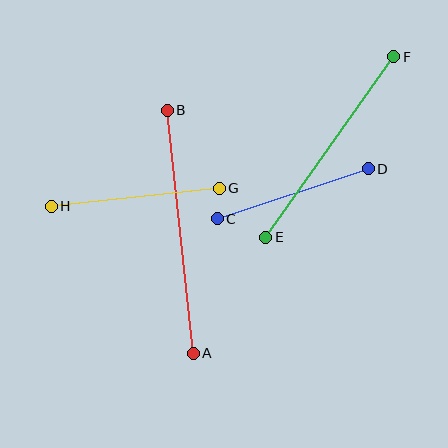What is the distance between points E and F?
The distance is approximately 221 pixels.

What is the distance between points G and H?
The distance is approximately 169 pixels.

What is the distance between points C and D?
The distance is approximately 159 pixels.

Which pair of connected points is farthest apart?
Points A and B are farthest apart.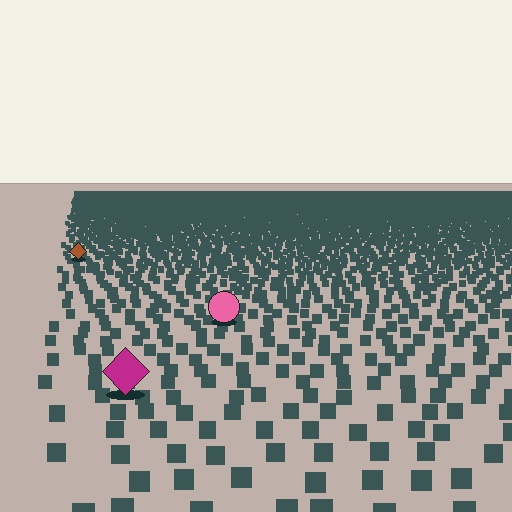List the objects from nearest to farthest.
From nearest to farthest: the magenta diamond, the pink circle, the brown diamond.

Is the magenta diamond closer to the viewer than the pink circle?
Yes. The magenta diamond is closer — you can tell from the texture gradient: the ground texture is coarser near it.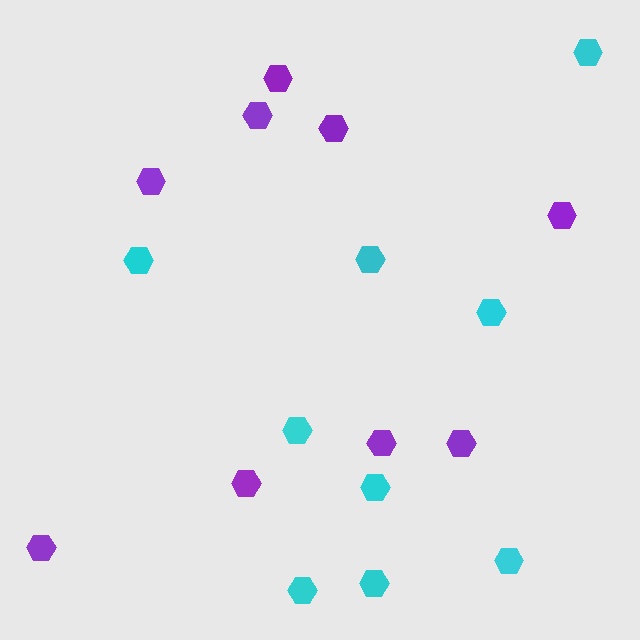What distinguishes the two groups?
There are 2 groups: one group of cyan hexagons (9) and one group of purple hexagons (9).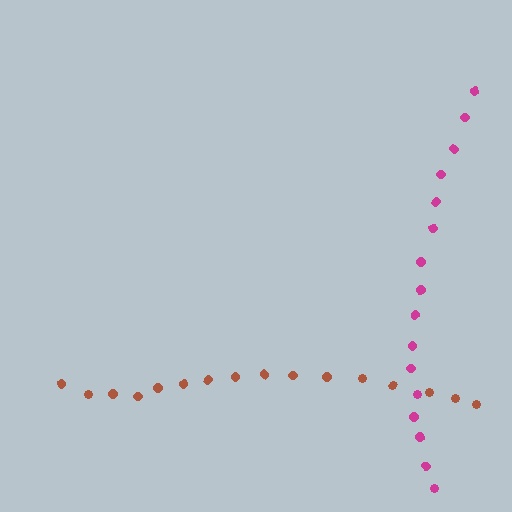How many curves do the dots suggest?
There are 2 distinct paths.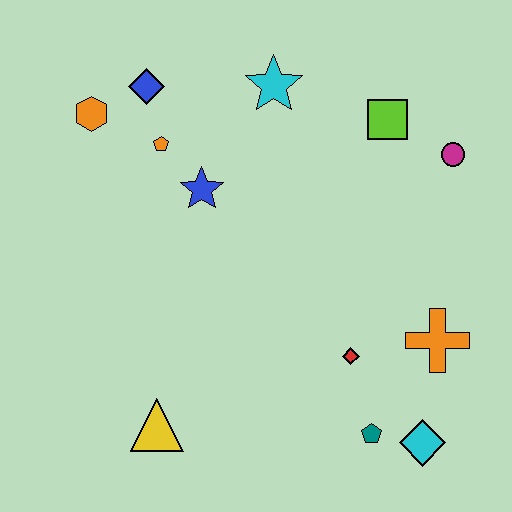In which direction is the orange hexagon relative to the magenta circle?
The orange hexagon is to the left of the magenta circle.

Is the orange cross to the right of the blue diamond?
Yes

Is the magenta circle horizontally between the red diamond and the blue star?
No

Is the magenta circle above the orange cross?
Yes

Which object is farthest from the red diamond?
The orange hexagon is farthest from the red diamond.